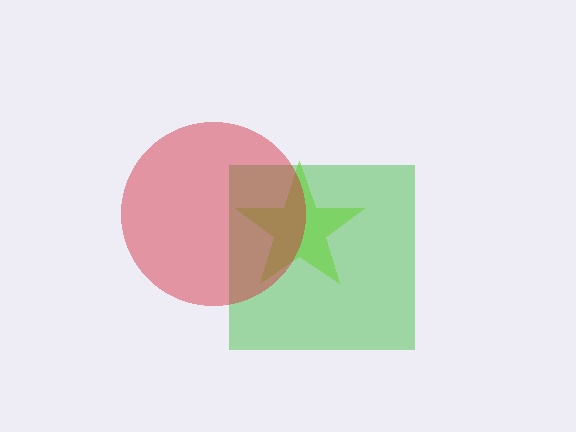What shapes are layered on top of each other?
The layered shapes are: a green square, a lime star, a red circle.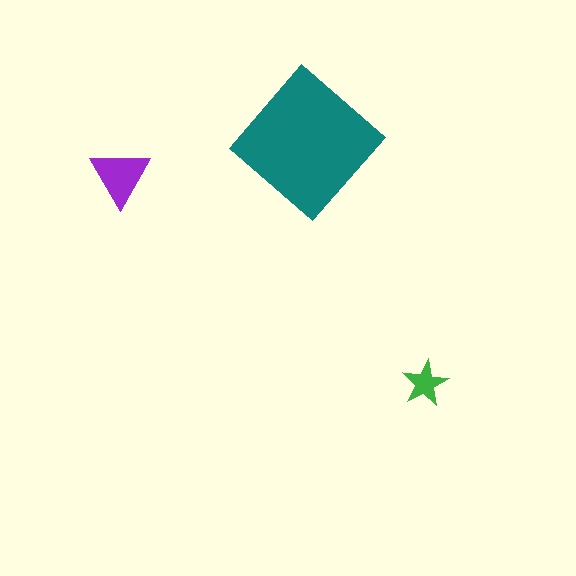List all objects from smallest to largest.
The green star, the purple triangle, the teal diamond.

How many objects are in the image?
There are 3 objects in the image.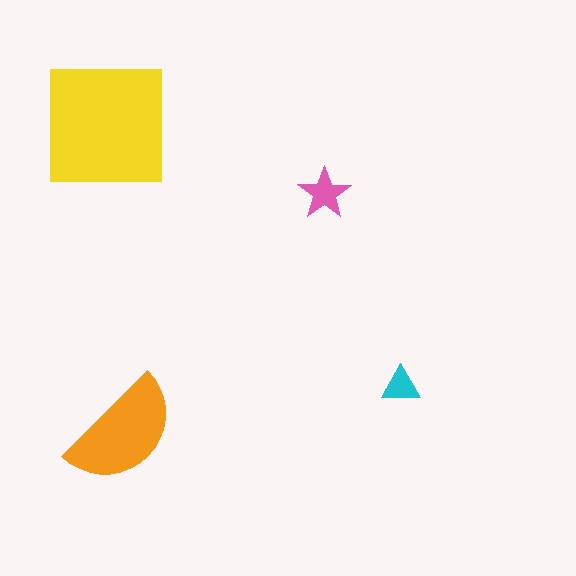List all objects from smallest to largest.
The cyan triangle, the pink star, the orange semicircle, the yellow square.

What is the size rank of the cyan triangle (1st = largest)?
4th.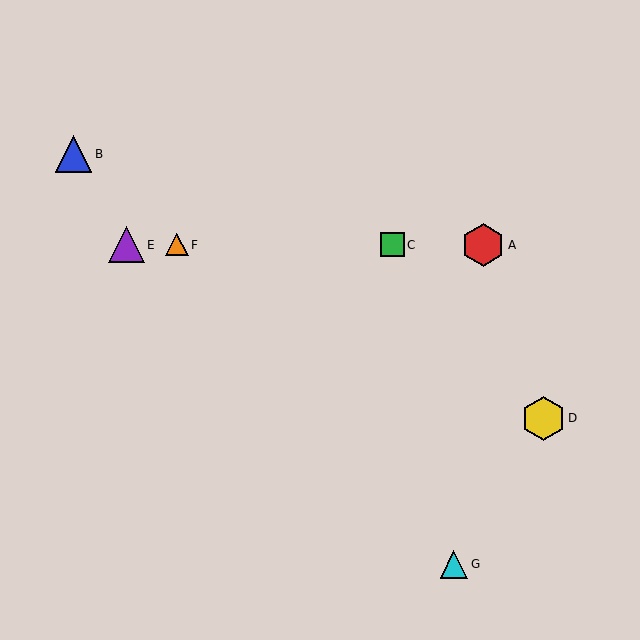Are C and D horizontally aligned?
No, C is at y≈245 and D is at y≈418.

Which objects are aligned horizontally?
Objects A, C, E, F are aligned horizontally.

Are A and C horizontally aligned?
Yes, both are at y≈245.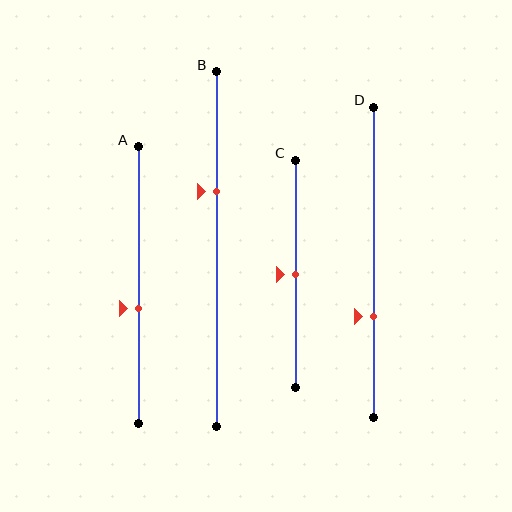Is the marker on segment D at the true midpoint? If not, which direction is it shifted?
No, the marker on segment D is shifted downward by about 17% of the segment length.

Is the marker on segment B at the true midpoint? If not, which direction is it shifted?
No, the marker on segment B is shifted upward by about 16% of the segment length.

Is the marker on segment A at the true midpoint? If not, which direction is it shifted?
No, the marker on segment A is shifted downward by about 8% of the segment length.